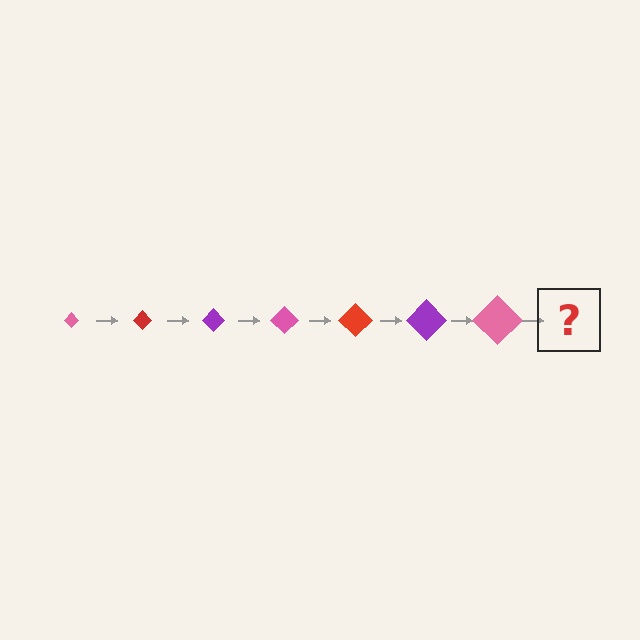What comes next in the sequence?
The next element should be a red diamond, larger than the previous one.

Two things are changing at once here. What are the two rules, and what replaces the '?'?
The two rules are that the diamond grows larger each step and the color cycles through pink, red, and purple. The '?' should be a red diamond, larger than the previous one.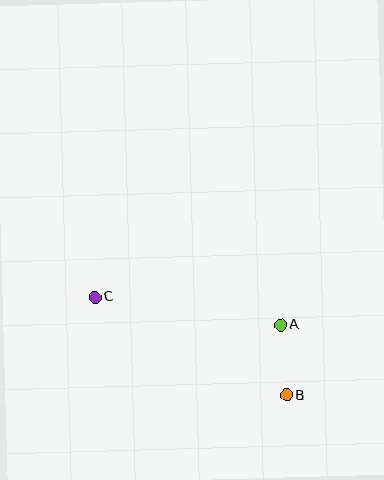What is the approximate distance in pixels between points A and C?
The distance between A and C is approximately 188 pixels.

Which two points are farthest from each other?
Points B and C are farthest from each other.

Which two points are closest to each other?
Points A and B are closest to each other.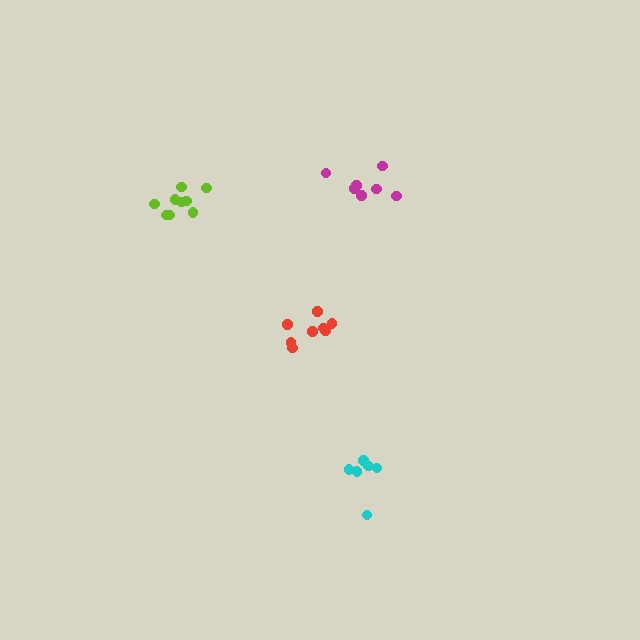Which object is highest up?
The magenta cluster is topmost.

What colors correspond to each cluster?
The clusters are colored: lime, red, cyan, magenta.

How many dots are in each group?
Group 1: 9 dots, Group 2: 8 dots, Group 3: 6 dots, Group 4: 7 dots (30 total).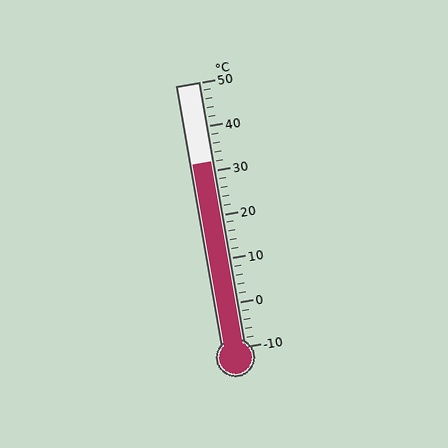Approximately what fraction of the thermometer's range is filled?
The thermometer is filled to approximately 70% of its range.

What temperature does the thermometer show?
The thermometer shows approximately 32°C.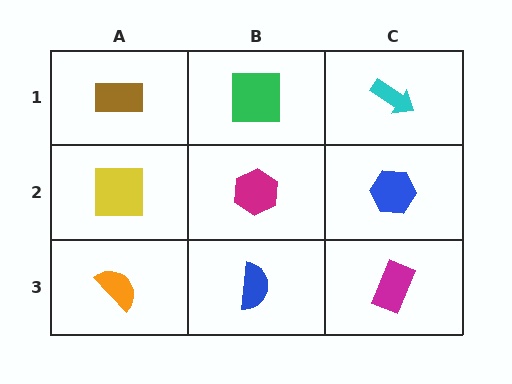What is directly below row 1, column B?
A magenta hexagon.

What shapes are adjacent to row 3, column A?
A yellow square (row 2, column A), a blue semicircle (row 3, column B).